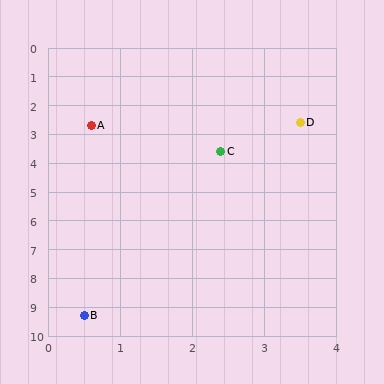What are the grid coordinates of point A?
Point A is at approximately (0.6, 2.7).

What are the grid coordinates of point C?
Point C is at approximately (2.4, 3.6).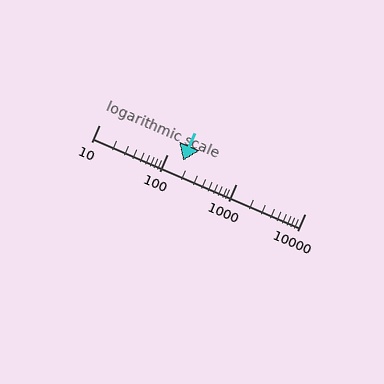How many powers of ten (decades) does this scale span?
The scale spans 3 decades, from 10 to 10000.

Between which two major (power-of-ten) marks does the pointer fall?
The pointer is between 100 and 1000.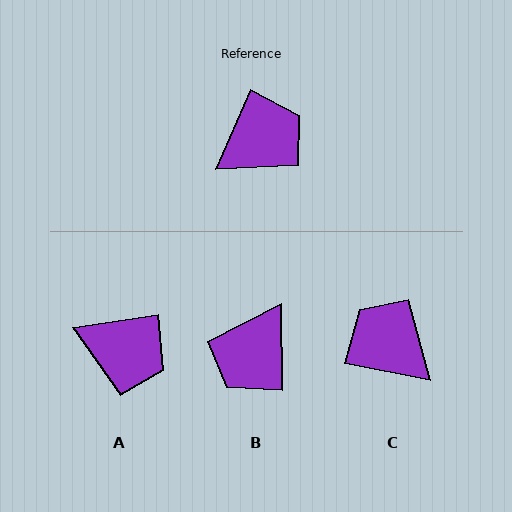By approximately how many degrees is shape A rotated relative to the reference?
Approximately 57 degrees clockwise.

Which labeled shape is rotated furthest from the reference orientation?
B, about 156 degrees away.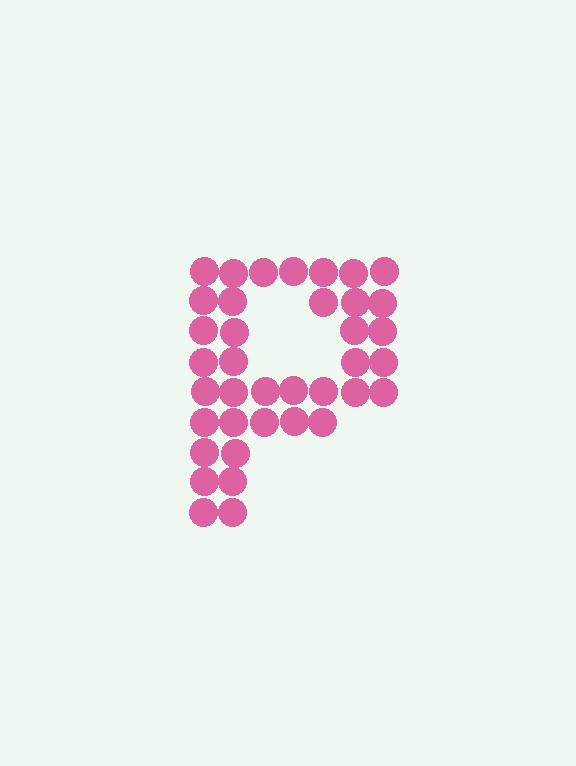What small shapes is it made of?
It is made of small circles.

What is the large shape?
The large shape is the letter P.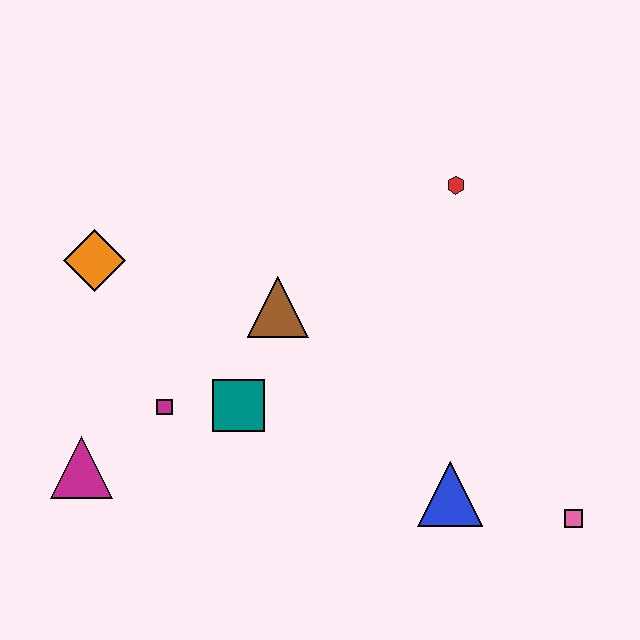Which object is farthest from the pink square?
The orange diamond is farthest from the pink square.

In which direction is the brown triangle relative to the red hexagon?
The brown triangle is to the left of the red hexagon.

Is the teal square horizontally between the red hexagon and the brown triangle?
No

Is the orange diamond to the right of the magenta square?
No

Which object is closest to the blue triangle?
The pink square is closest to the blue triangle.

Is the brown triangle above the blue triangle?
Yes